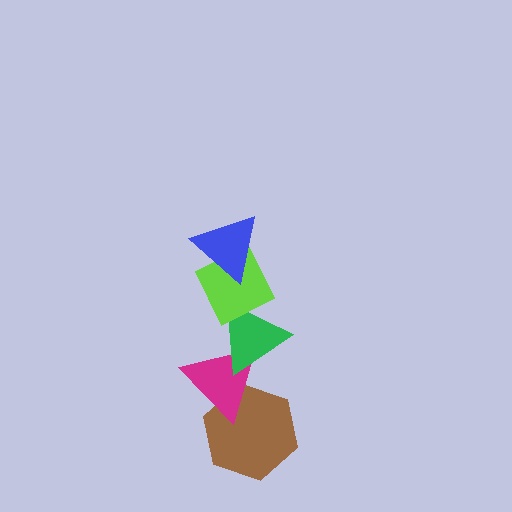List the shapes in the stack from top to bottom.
From top to bottom: the blue triangle, the lime diamond, the green triangle, the magenta triangle, the brown hexagon.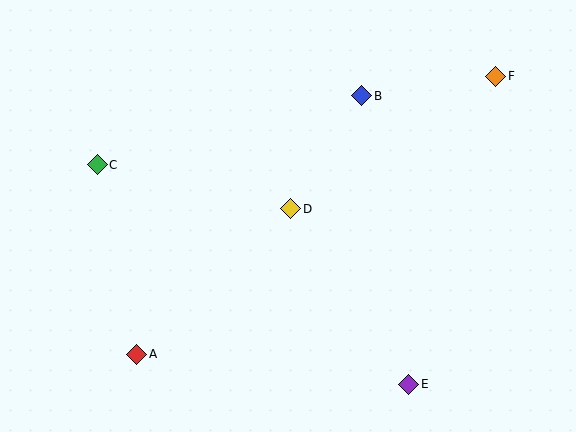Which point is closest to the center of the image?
Point D at (291, 209) is closest to the center.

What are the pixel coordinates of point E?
Point E is at (409, 384).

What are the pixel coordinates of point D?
Point D is at (291, 209).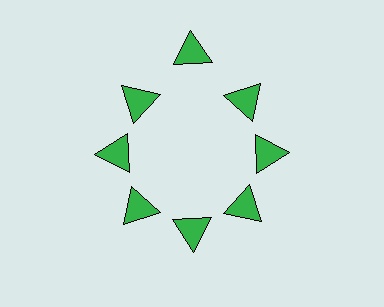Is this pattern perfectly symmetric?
No. The 8 green triangles are arranged in a ring, but one element near the 12 o'clock position is pushed outward from the center, breaking the 8-fold rotational symmetry.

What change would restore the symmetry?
The symmetry would be restored by moving it inward, back onto the ring so that all 8 triangles sit at equal angles and equal distance from the center.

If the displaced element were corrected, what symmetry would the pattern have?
It would have 8-fold rotational symmetry — the pattern would map onto itself every 45 degrees.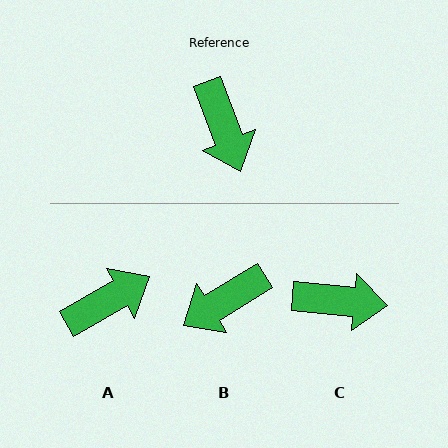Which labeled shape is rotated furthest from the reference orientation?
A, about 99 degrees away.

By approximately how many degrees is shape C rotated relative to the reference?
Approximately 64 degrees counter-clockwise.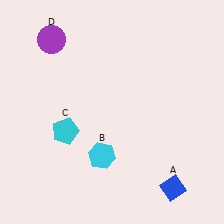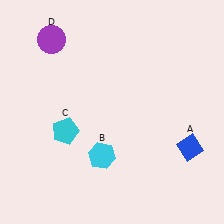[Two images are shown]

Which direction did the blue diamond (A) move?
The blue diamond (A) moved up.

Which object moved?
The blue diamond (A) moved up.